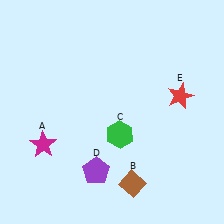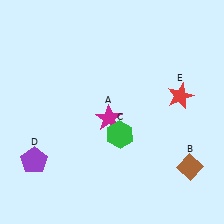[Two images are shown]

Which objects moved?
The objects that moved are: the magenta star (A), the brown diamond (B), the purple pentagon (D).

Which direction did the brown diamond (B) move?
The brown diamond (B) moved right.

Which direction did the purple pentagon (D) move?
The purple pentagon (D) moved left.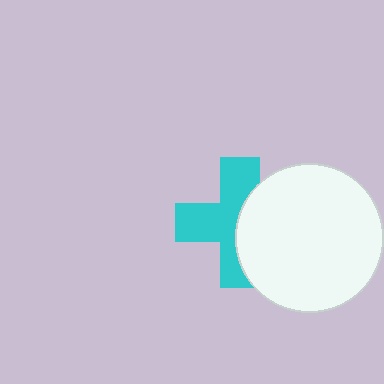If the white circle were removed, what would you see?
You would see the complete cyan cross.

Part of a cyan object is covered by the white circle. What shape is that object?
It is a cross.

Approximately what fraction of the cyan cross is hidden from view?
Roughly 42% of the cyan cross is hidden behind the white circle.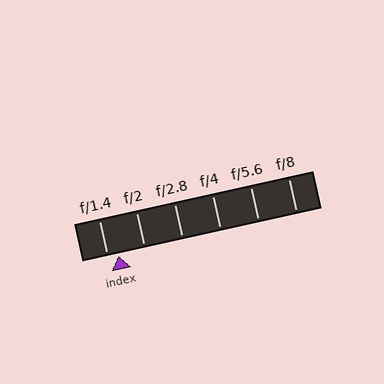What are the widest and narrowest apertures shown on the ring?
The widest aperture shown is f/1.4 and the narrowest is f/8.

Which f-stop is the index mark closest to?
The index mark is closest to f/1.4.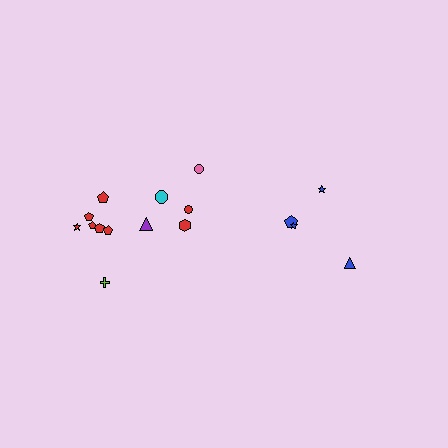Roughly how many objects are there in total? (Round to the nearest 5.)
Roughly 15 objects in total.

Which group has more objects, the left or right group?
The left group.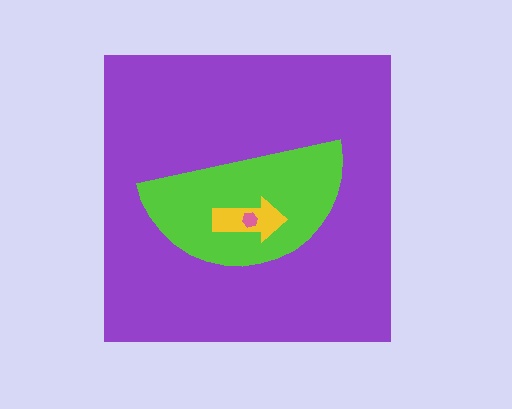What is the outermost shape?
The purple square.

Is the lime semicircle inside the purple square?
Yes.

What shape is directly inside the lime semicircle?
The yellow arrow.